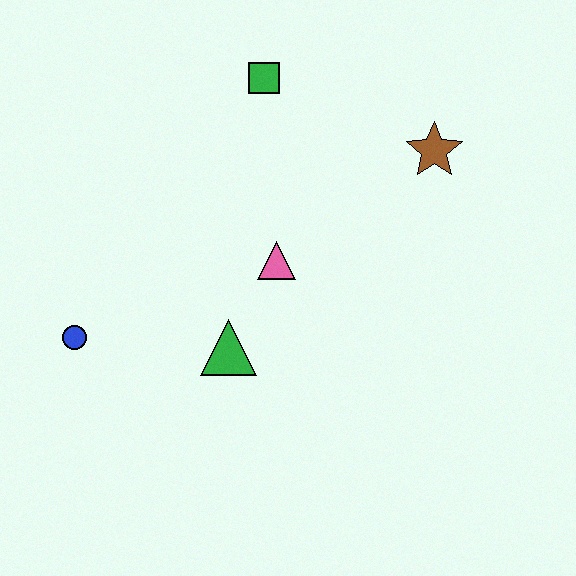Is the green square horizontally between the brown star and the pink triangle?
No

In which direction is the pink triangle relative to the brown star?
The pink triangle is to the left of the brown star.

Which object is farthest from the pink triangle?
The blue circle is farthest from the pink triangle.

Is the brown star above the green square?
No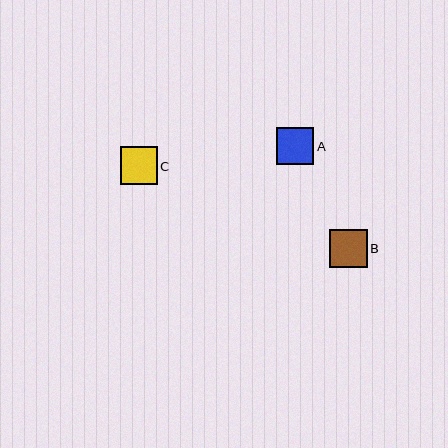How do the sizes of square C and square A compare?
Square C and square A are approximately the same size.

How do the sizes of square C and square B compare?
Square C and square B are approximately the same size.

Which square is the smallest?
Square B is the smallest with a size of approximately 37 pixels.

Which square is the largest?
Square C is the largest with a size of approximately 37 pixels.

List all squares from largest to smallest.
From largest to smallest: C, A, B.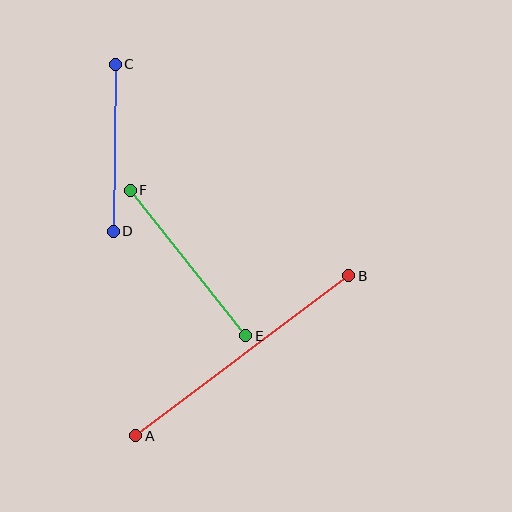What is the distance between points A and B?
The distance is approximately 267 pixels.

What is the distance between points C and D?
The distance is approximately 167 pixels.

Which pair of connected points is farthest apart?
Points A and B are farthest apart.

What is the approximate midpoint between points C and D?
The midpoint is at approximately (114, 148) pixels.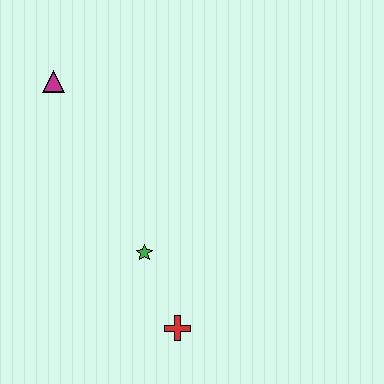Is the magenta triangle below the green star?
No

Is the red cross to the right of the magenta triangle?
Yes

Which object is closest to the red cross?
The green star is closest to the red cross.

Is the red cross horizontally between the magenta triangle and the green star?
No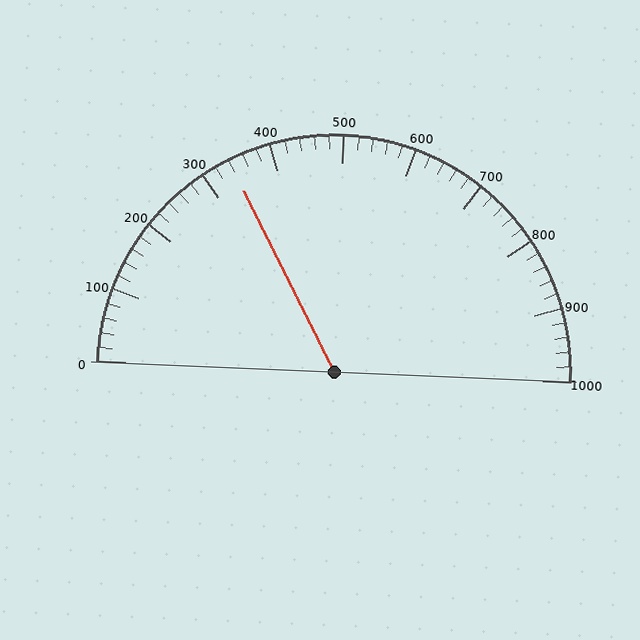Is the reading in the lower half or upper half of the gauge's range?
The reading is in the lower half of the range (0 to 1000).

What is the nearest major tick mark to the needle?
The nearest major tick mark is 300.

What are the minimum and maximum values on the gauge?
The gauge ranges from 0 to 1000.